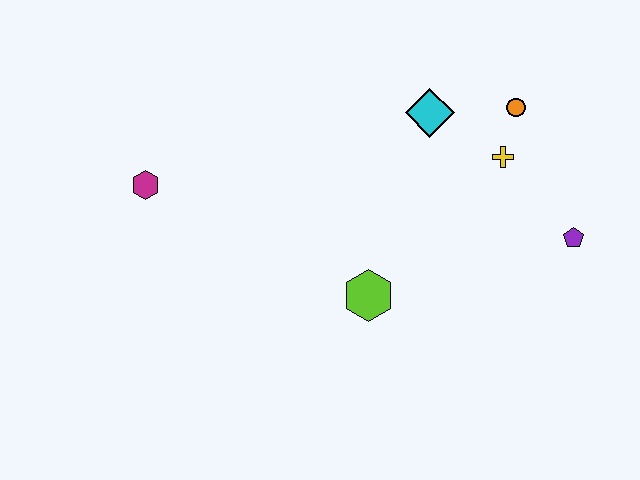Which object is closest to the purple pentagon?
The yellow cross is closest to the purple pentagon.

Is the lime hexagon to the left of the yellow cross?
Yes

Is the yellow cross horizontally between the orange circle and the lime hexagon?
Yes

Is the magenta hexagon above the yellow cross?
No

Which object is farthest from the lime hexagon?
The magenta hexagon is farthest from the lime hexagon.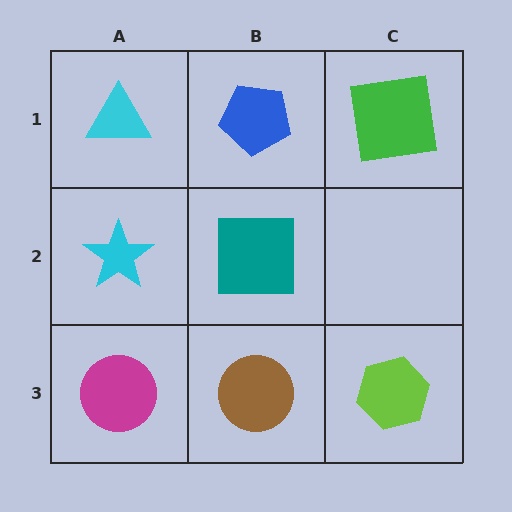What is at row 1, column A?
A cyan triangle.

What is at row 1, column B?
A blue pentagon.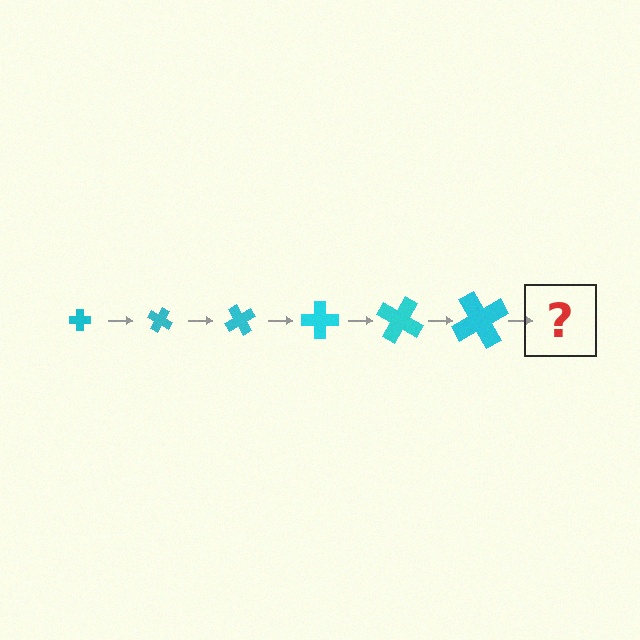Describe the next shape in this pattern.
It should be a cross, larger than the previous one and rotated 180 degrees from the start.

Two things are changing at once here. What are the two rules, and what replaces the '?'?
The two rules are that the cross grows larger each step and it rotates 30 degrees each step. The '?' should be a cross, larger than the previous one and rotated 180 degrees from the start.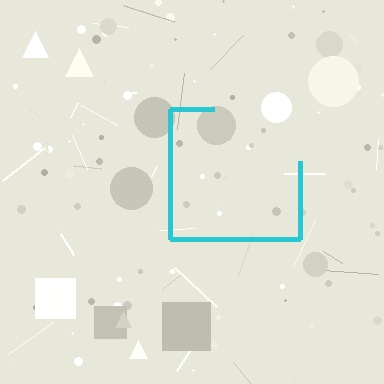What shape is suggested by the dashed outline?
The dashed outline suggests a square.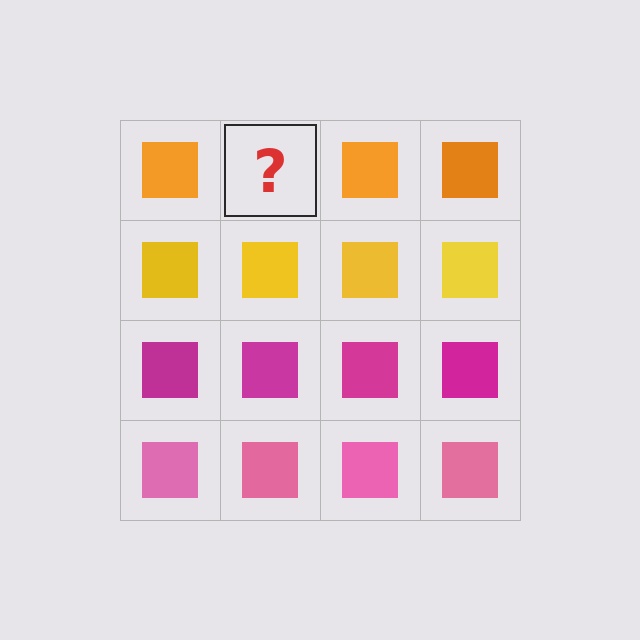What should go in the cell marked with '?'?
The missing cell should contain an orange square.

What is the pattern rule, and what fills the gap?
The rule is that each row has a consistent color. The gap should be filled with an orange square.